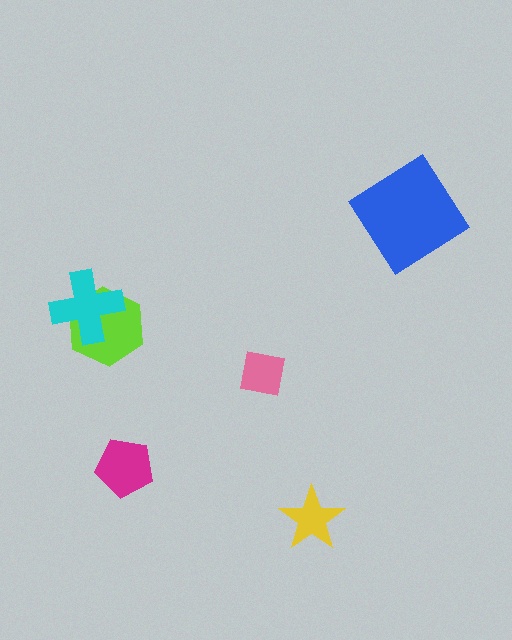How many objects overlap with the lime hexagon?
1 object overlaps with the lime hexagon.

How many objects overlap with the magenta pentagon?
0 objects overlap with the magenta pentagon.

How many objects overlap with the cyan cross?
1 object overlaps with the cyan cross.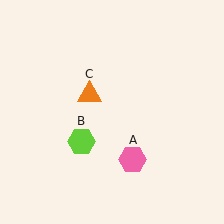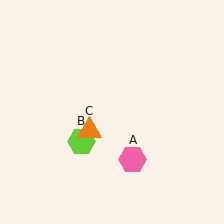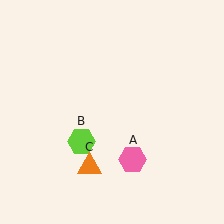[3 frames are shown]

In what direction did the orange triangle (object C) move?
The orange triangle (object C) moved down.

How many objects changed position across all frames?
1 object changed position: orange triangle (object C).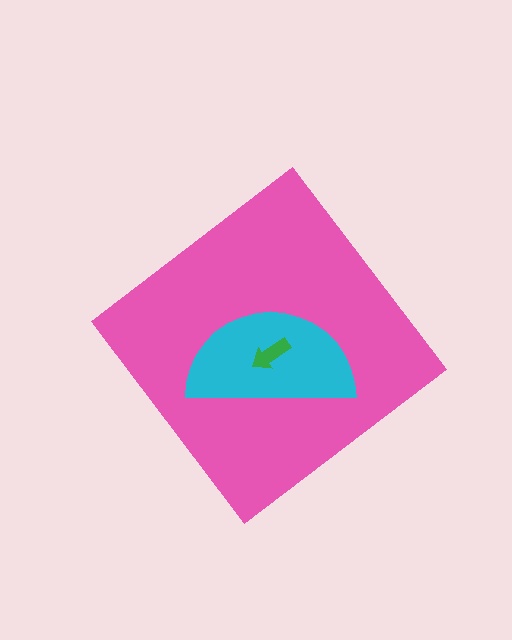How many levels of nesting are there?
3.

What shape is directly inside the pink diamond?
The cyan semicircle.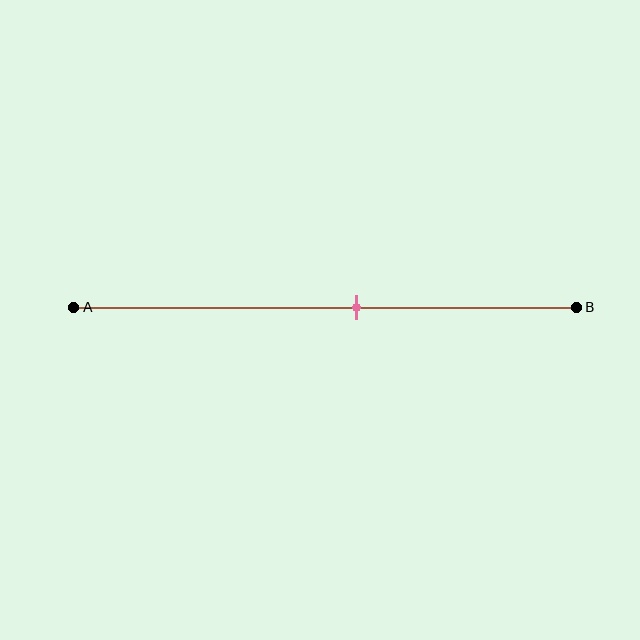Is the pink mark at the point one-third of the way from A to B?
No, the mark is at about 55% from A, not at the 33% one-third point.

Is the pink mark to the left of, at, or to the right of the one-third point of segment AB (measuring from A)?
The pink mark is to the right of the one-third point of segment AB.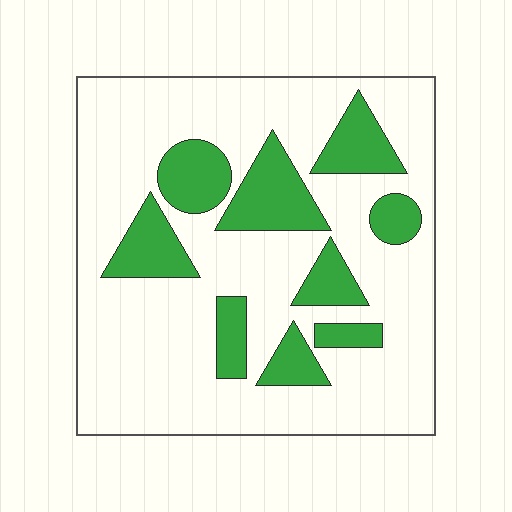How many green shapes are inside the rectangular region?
9.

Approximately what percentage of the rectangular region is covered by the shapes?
Approximately 25%.